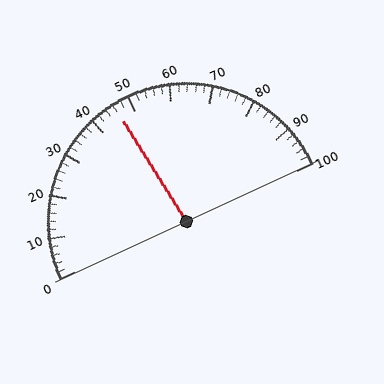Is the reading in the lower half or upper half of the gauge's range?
The reading is in the lower half of the range (0 to 100).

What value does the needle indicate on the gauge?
The needle indicates approximately 46.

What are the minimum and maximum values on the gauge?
The gauge ranges from 0 to 100.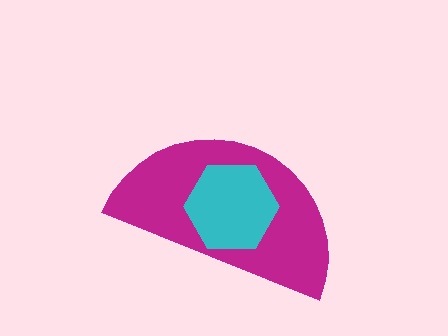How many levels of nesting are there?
2.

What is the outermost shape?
The magenta semicircle.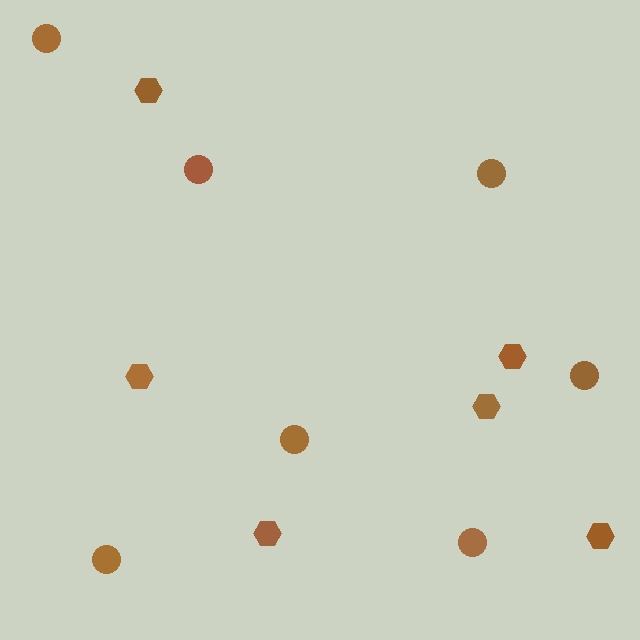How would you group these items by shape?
There are 2 groups: one group of hexagons (6) and one group of circles (7).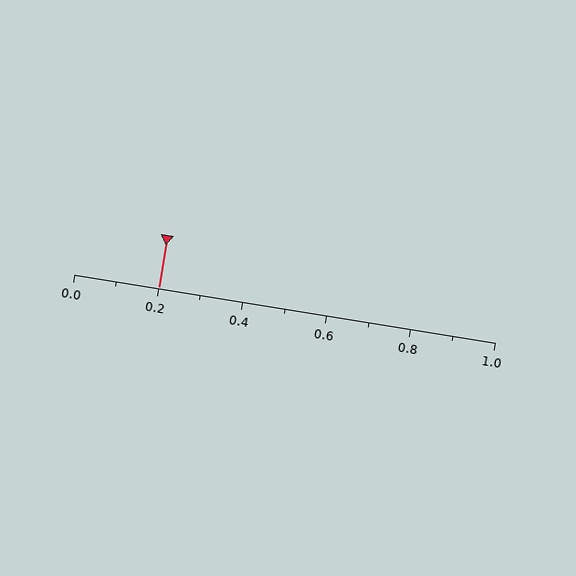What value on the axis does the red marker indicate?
The marker indicates approximately 0.2.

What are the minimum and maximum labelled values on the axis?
The axis runs from 0.0 to 1.0.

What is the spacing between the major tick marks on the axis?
The major ticks are spaced 0.2 apart.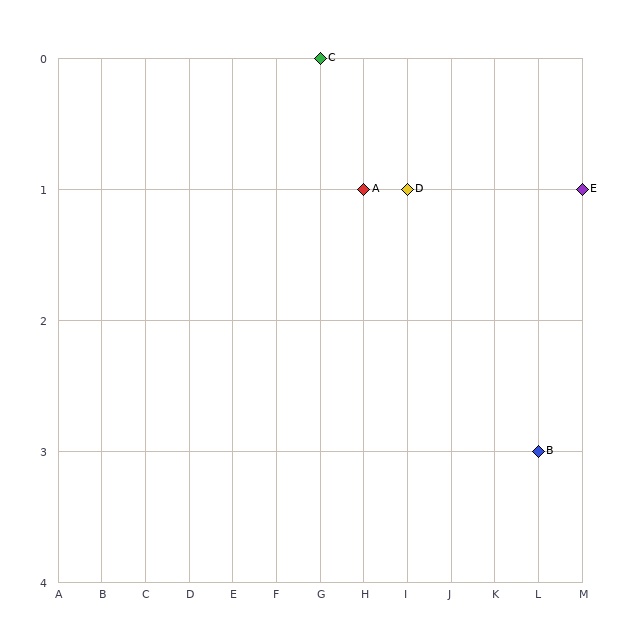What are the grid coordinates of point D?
Point D is at grid coordinates (I, 1).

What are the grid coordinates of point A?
Point A is at grid coordinates (H, 1).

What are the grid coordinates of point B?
Point B is at grid coordinates (L, 3).